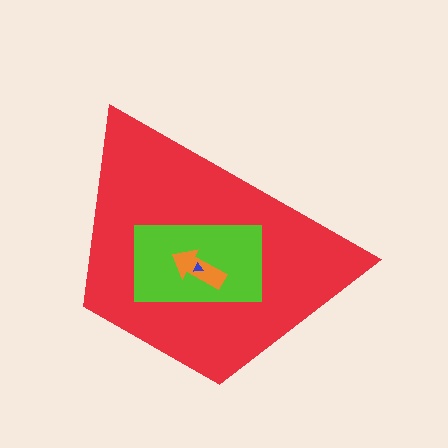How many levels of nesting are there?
4.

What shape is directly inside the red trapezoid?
The lime rectangle.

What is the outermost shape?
The red trapezoid.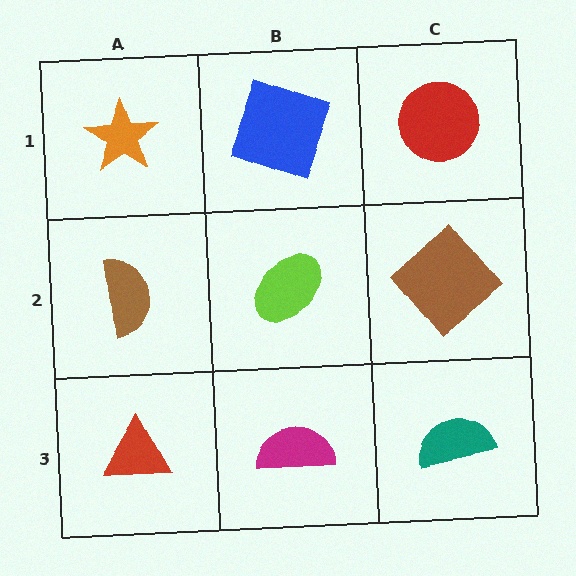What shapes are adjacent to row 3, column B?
A lime ellipse (row 2, column B), a red triangle (row 3, column A), a teal semicircle (row 3, column C).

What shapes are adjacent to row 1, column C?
A brown diamond (row 2, column C), a blue square (row 1, column B).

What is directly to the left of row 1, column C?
A blue square.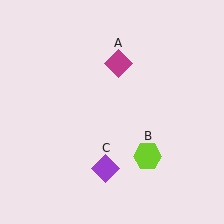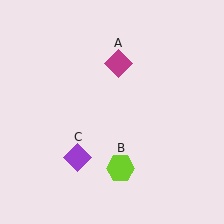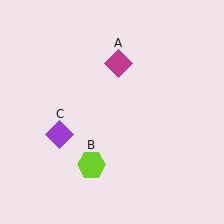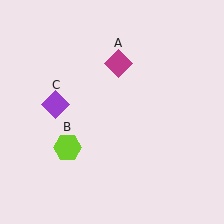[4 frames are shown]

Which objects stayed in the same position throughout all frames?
Magenta diamond (object A) remained stationary.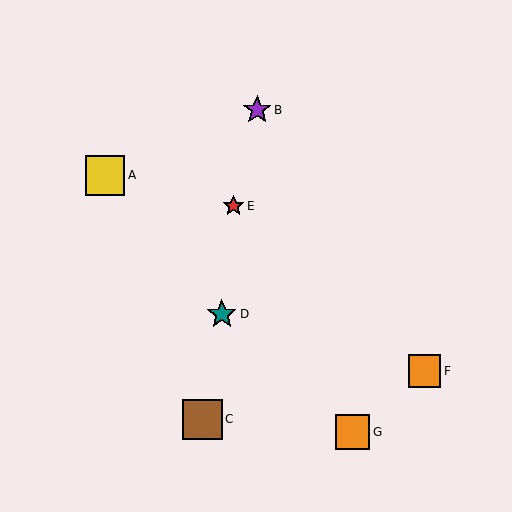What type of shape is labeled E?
Shape E is a red star.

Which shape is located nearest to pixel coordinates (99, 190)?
The yellow square (labeled A) at (105, 175) is nearest to that location.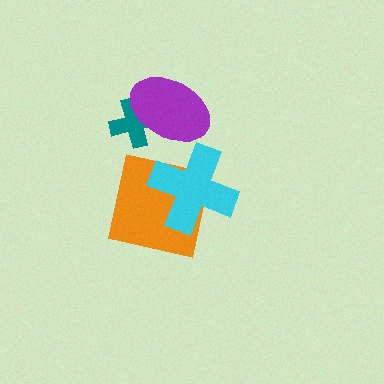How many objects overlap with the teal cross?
1 object overlaps with the teal cross.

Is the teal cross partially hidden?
Yes, it is partially covered by another shape.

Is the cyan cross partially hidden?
No, no other shape covers it.